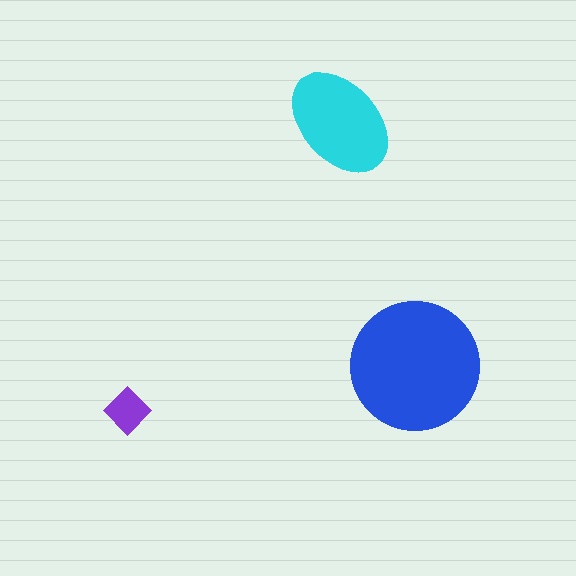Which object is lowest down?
The purple diamond is bottommost.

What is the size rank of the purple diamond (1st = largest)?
3rd.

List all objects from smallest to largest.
The purple diamond, the cyan ellipse, the blue circle.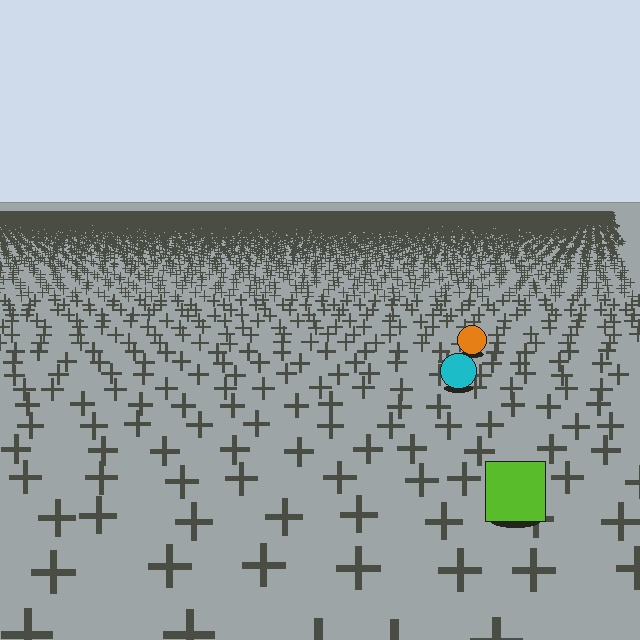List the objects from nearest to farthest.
From nearest to farthest: the lime square, the cyan circle, the orange circle.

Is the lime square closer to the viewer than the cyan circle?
Yes. The lime square is closer — you can tell from the texture gradient: the ground texture is coarser near it.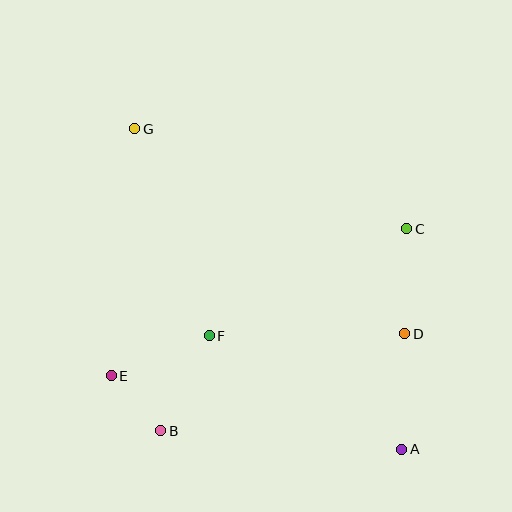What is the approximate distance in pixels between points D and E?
The distance between D and E is approximately 297 pixels.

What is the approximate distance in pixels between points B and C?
The distance between B and C is approximately 318 pixels.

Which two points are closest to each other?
Points B and E are closest to each other.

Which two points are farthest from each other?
Points A and G are farthest from each other.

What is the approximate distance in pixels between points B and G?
The distance between B and G is approximately 303 pixels.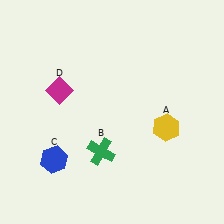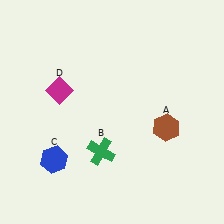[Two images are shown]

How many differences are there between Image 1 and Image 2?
There is 1 difference between the two images.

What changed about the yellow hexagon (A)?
In Image 1, A is yellow. In Image 2, it changed to brown.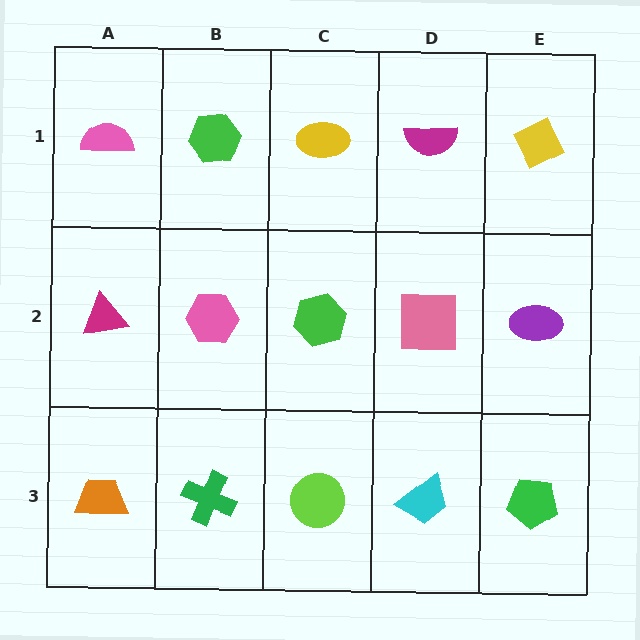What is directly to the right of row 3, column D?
A green pentagon.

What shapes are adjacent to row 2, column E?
A yellow diamond (row 1, column E), a green pentagon (row 3, column E), a pink square (row 2, column D).